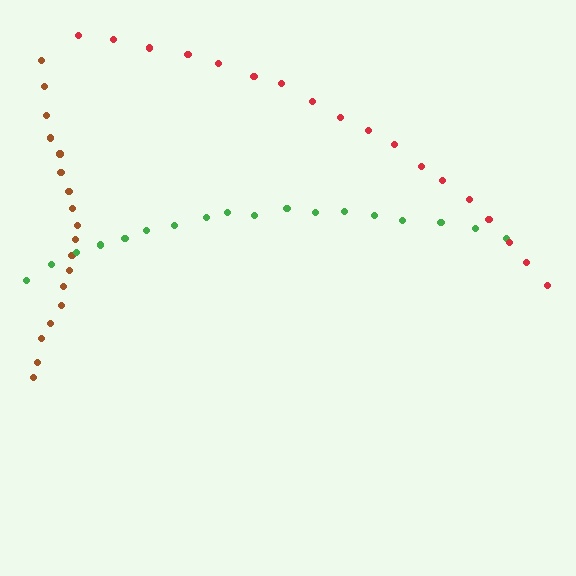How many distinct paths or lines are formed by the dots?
There are 3 distinct paths.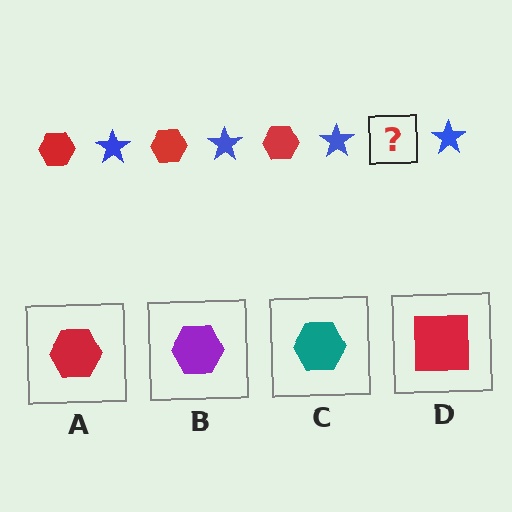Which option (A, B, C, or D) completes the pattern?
A.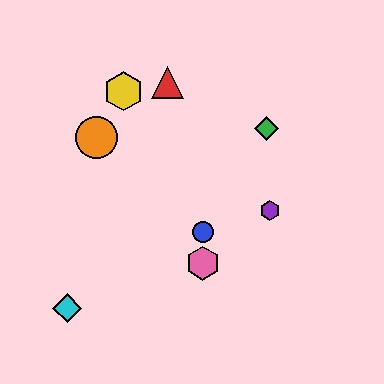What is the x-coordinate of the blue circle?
The blue circle is at x≈203.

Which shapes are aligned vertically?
The blue circle, the pink hexagon are aligned vertically.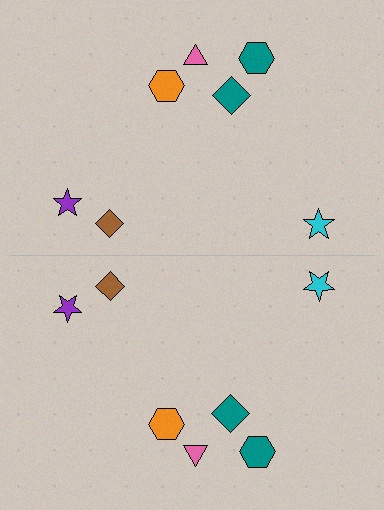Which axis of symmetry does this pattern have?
The pattern has a horizontal axis of symmetry running through the center of the image.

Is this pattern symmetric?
Yes, this pattern has bilateral (reflection) symmetry.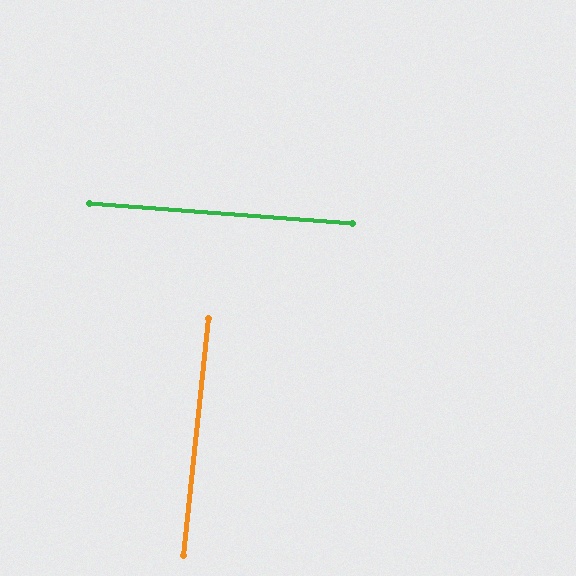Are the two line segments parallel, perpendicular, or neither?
Perpendicular — they meet at approximately 89°.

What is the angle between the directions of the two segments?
Approximately 89 degrees.